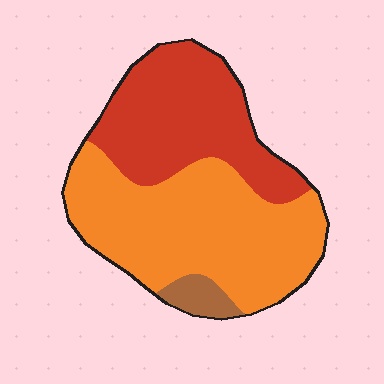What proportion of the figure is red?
Red covers roughly 40% of the figure.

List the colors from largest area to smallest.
From largest to smallest: orange, red, brown.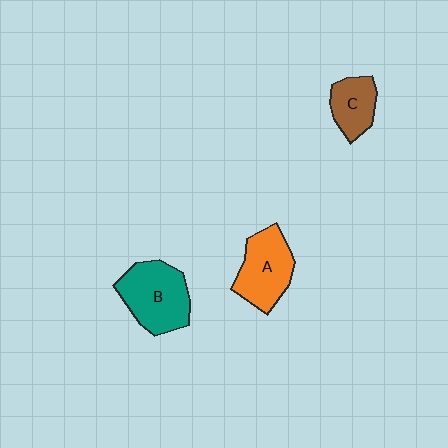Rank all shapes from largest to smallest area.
From largest to smallest: B (teal), A (orange), C (brown).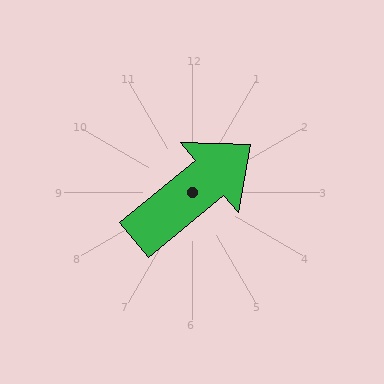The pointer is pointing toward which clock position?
Roughly 2 o'clock.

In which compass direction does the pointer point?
Northeast.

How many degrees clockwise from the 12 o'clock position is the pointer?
Approximately 51 degrees.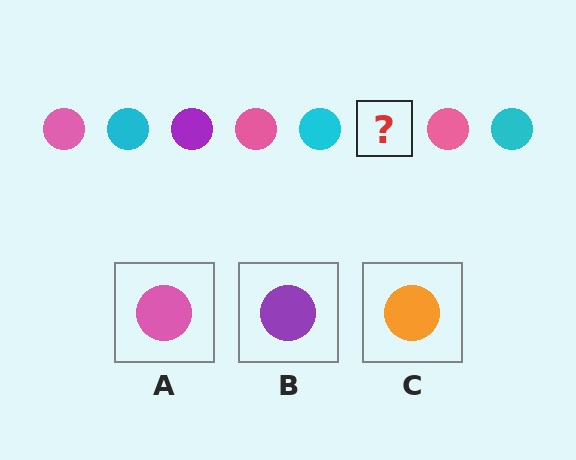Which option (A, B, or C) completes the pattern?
B.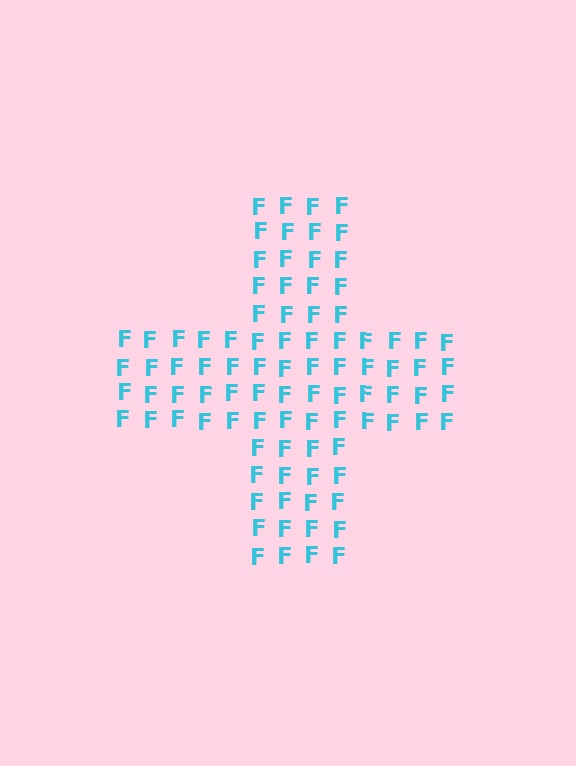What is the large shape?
The large shape is a cross.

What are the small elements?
The small elements are letter F's.